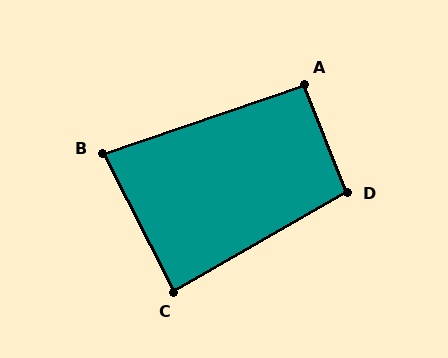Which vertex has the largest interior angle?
D, at approximately 98 degrees.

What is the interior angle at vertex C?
Approximately 87 degrees (approximately right).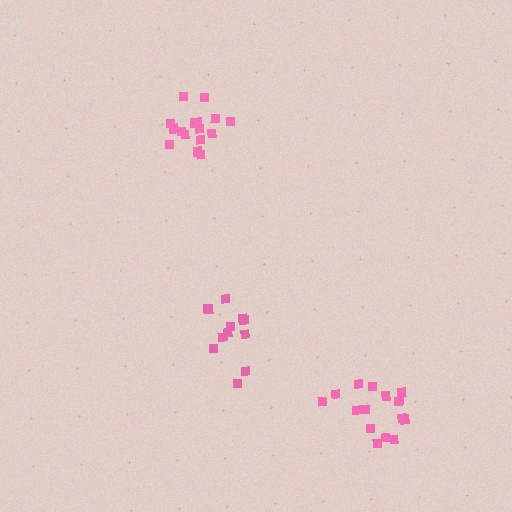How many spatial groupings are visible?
There are 3 spatial groupings.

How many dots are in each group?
Group 1: 11 dots, Group 2: 16 dots, Group 3: 15 dots (42 total).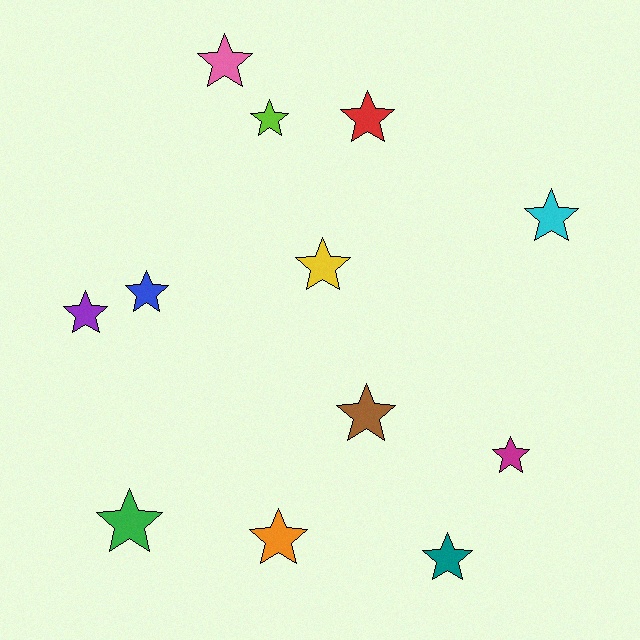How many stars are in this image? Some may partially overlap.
There are 12 stars.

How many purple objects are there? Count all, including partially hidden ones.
There is 1 purple object.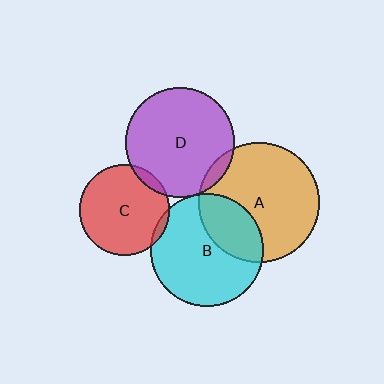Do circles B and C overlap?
Yes.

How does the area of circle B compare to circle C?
Approximately 1.6 times.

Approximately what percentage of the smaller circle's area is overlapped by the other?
Approximately 5%.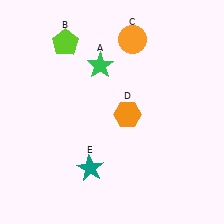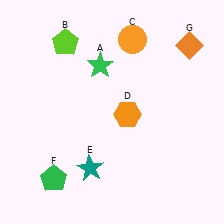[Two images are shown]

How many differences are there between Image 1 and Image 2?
There are 2 differences between the two images.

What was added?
A green pentagon (F), an orange diamond (G) were added in Image 2.